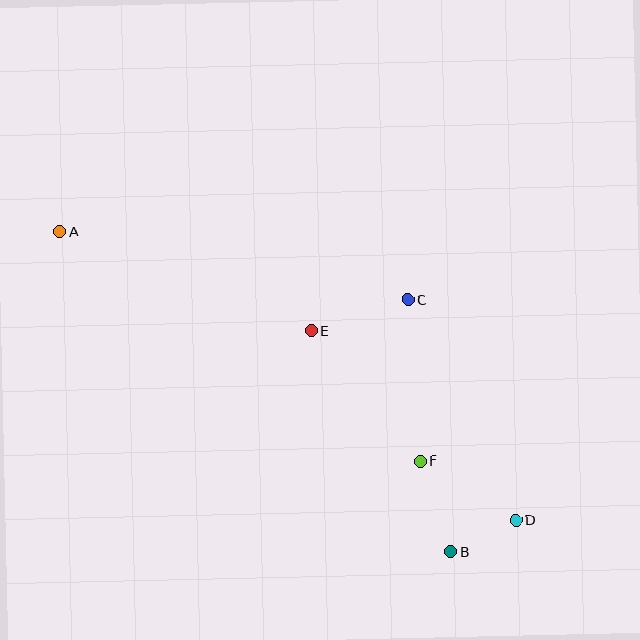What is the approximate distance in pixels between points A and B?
The distance between A and B is approximately 506 pixels.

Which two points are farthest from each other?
Points A and D are farthest from each other.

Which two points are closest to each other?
Points B and D are closest to each other.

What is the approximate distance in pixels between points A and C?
The distance between A and C is approximately 355 pixels.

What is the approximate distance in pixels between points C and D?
The distance between C and D is approximately 246 pixels.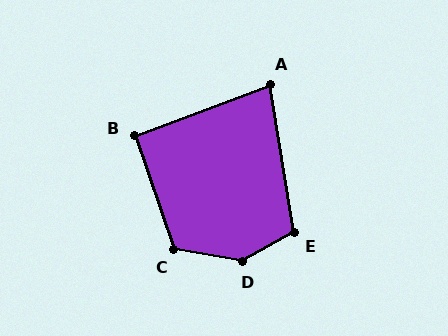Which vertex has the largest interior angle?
D, at approximately 140 degrees.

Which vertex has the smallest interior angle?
A, at approximately 79 degrees.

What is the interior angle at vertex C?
Approximately 120 degrees (obtuse).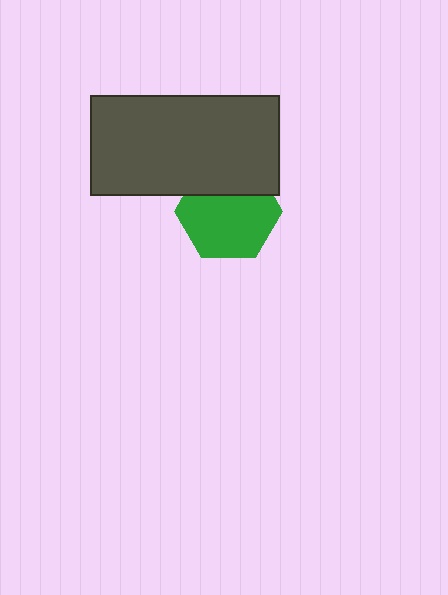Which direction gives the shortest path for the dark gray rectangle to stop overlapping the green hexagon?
Moving up gives the shortest separation.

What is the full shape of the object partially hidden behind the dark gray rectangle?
The partially hidden object is a green hexagon.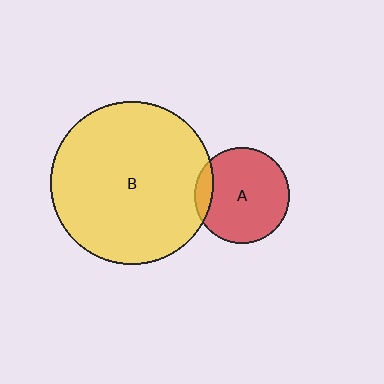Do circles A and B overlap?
Yes.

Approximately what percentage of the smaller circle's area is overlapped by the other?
Approximately 10%.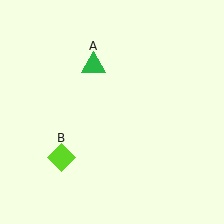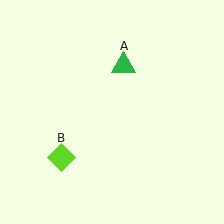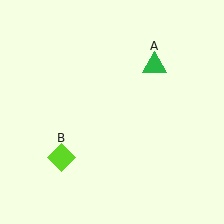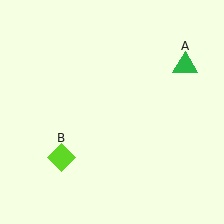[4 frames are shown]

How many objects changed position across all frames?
1 object changed position: green triangle (object A).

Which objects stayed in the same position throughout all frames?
Lime diamond (object B) remained stationary.